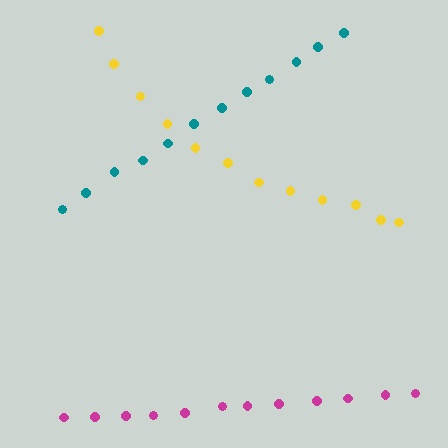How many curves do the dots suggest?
There are 3 distinct paths.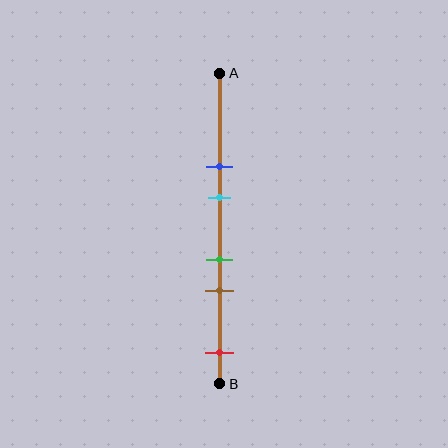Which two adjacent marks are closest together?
The green and brown marks are the closest adjacent pair.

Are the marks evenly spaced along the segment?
No, the marks are not evenly spaced.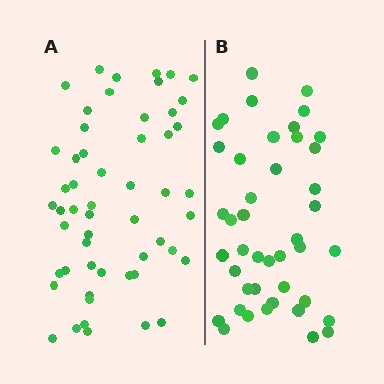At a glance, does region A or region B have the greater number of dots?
Region A (the left region) has more dots.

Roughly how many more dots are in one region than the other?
Region A has roughly 12 or so more dots than region B.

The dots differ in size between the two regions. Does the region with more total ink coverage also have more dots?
No. Region B has more total ink coverage because its dots are larger, but region A actually contains more individual dots. Total area can be misleading — the number of items is what matters here.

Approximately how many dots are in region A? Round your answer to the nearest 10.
About 50 dots. (The exact count is 54, which rounds to 50.)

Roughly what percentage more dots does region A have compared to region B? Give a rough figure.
About 25% more.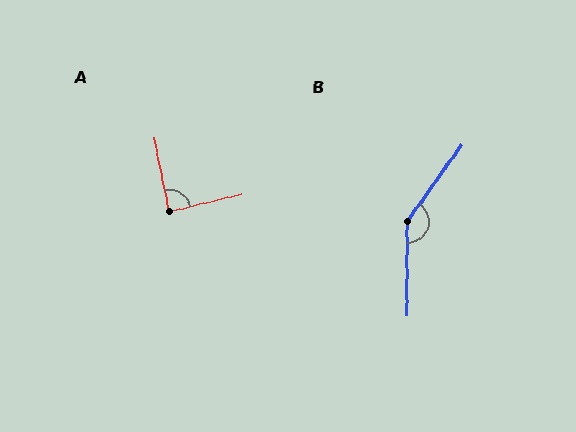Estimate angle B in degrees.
Approximately 145 degrees.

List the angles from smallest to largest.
A (88°), B (145°).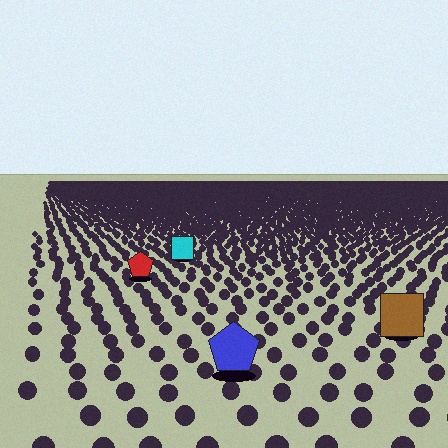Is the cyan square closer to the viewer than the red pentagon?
No. The red pentagon is closer — you can tell from the texture gradient: the ground texture is coarser near it.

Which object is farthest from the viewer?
The cyan square is farthest from the viewer. It appears smaller and the ground texture around it is denser.